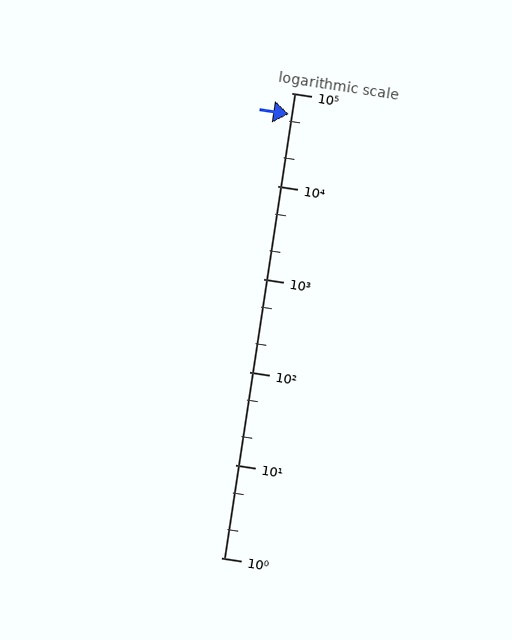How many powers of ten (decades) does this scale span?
The scale spans 5 decades, from 1 to 100000.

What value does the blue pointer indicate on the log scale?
The pointer indicates approximately 59000.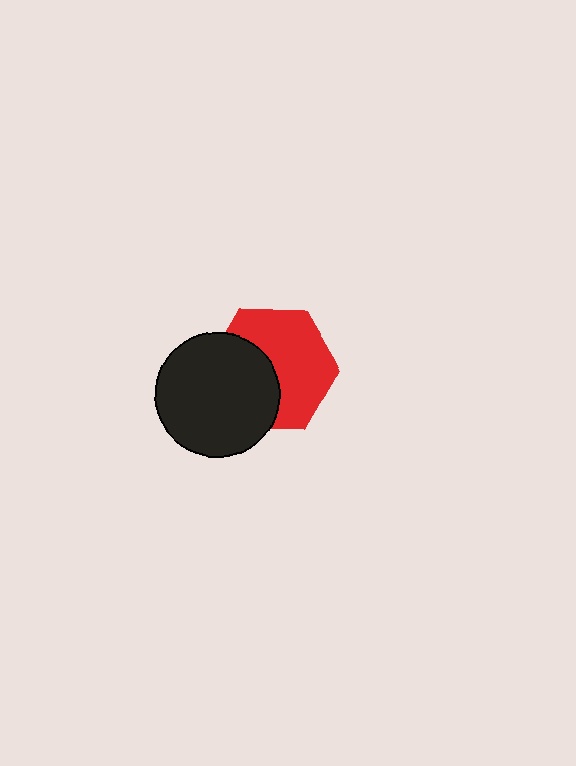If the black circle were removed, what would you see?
You would see the complete red hexagon.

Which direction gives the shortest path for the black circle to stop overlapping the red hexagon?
Moving left gives the shortest separation.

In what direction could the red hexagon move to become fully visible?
The red hexagon could move right. That would shift it out from behind the black circle entirely.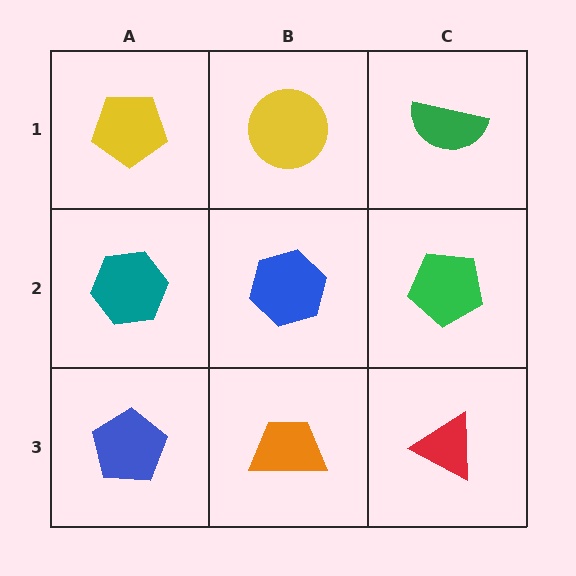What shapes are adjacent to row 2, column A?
A yellow pentagon (row 1, column A), a blue pentagon (row 3, column A), a blue hexagon (row 2, column B).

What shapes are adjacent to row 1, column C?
A green pentagon (row 2, column C), a yellow circle (row 1, column B).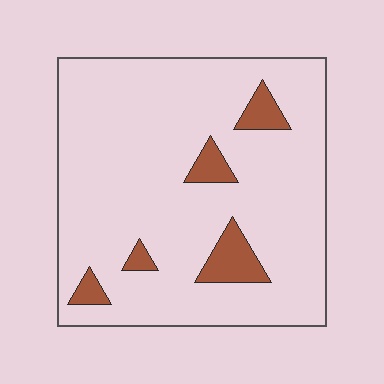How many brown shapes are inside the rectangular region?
5.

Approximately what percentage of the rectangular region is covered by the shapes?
Approximately 10%.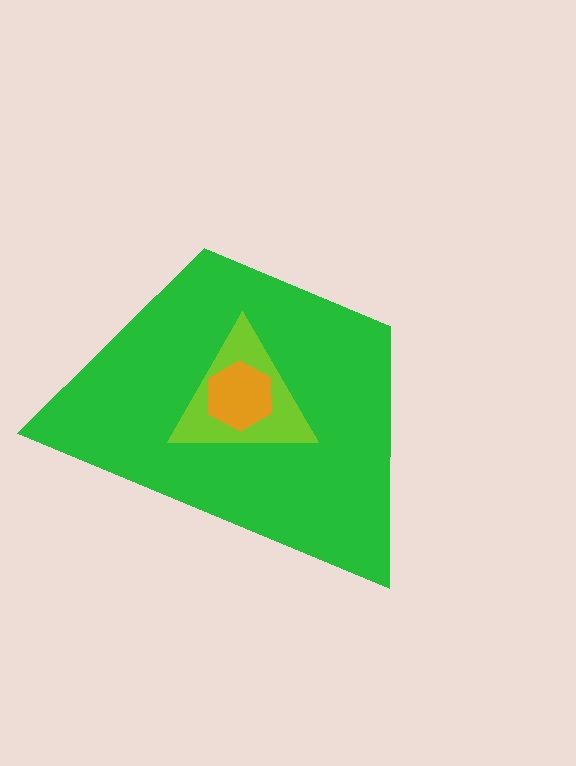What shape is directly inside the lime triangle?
The orange hexagon.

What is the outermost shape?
The green trapezoid.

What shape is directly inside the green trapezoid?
The lime triangle.